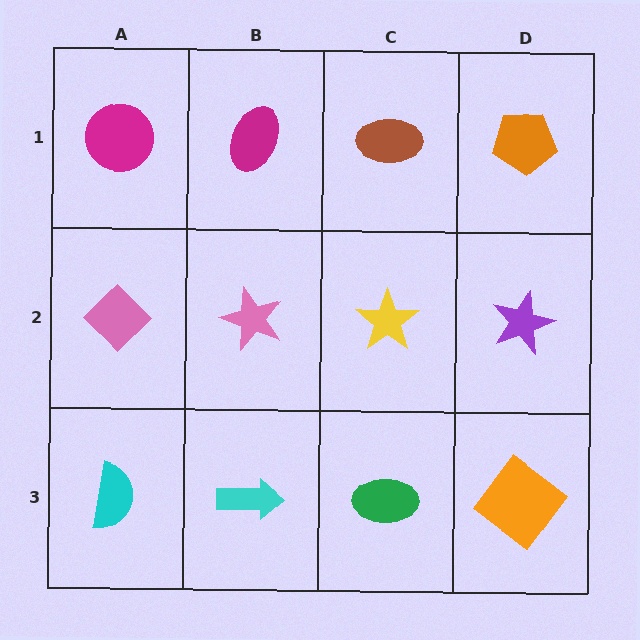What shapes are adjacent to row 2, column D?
An orange pentagon (row 1, column D), an orange diamond (row 3, column D), a yellow star (row 2, column C).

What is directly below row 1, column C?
A yellow star.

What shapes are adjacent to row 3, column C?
A yellow star (row 2, column C), a cyan arrow (row 3, column B), an orange diamond (row 3, column D).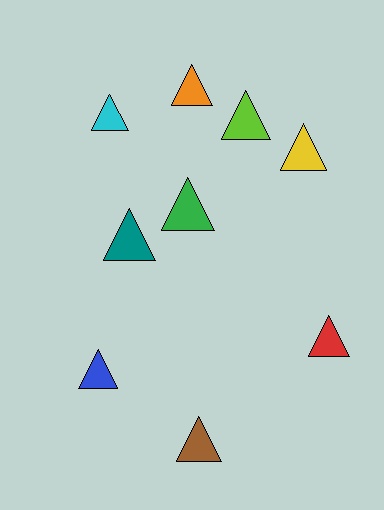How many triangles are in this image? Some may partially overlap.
There are 9 triangles.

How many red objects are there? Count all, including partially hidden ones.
There is 1 red object.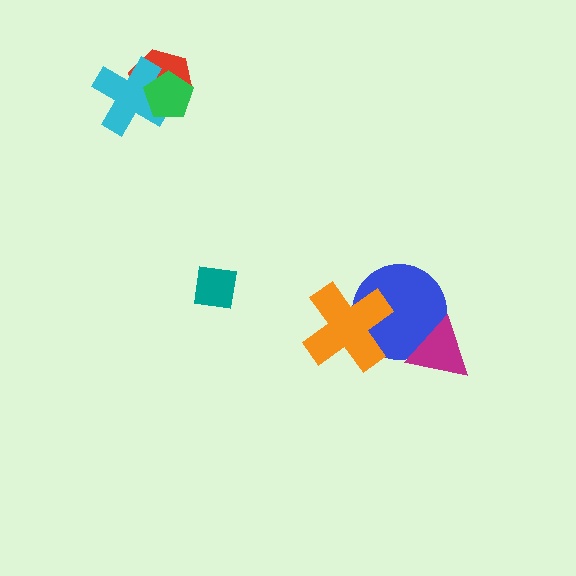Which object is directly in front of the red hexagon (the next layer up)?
The cyan cross is directly in front of the red hexagon.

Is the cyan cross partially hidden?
Yes, it is partially covered by another shape.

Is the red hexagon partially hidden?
Yes, it is partially covered by another shape.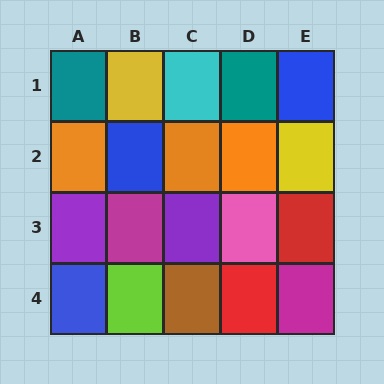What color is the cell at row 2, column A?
Orange.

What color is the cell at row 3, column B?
Magenta.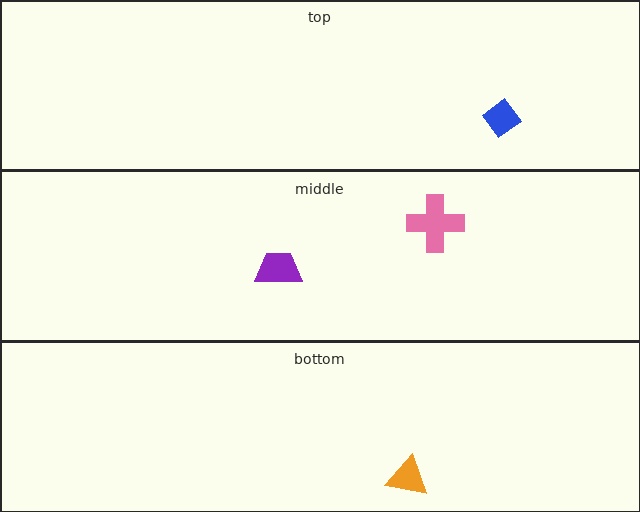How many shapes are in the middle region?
2.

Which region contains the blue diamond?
The top region.